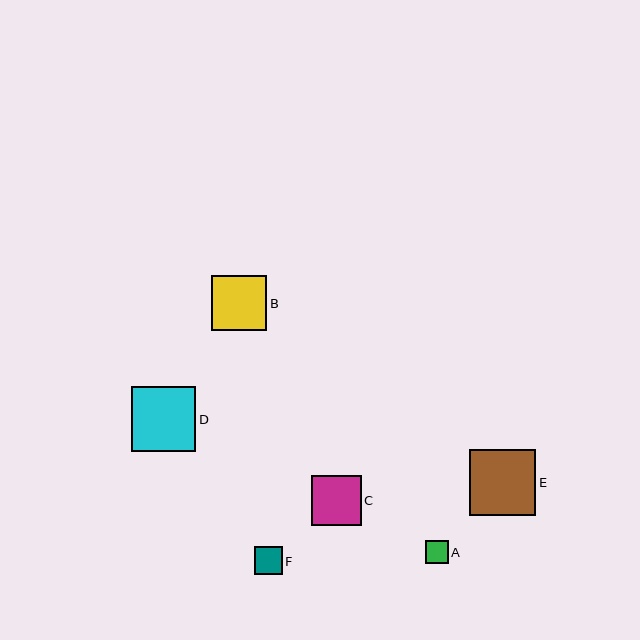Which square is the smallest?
Square A is the smallest with a size of approximately 23 pixels.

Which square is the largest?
Square E is the largest with a size of approximately 66 pixels.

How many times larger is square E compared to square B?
Square E is approximately 1.2 times the size of square B.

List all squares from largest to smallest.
From largest to smallest: E, D, B, C, F, A.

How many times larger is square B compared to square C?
Square B is approximately 1.1 times the size of square C.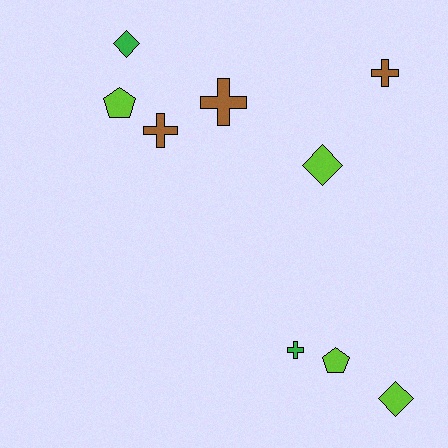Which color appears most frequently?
Lime, with 4 objects.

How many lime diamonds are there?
There are 2 lime diamonds.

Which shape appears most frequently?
Cross, with 4 objects.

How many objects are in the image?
There are 9 objects.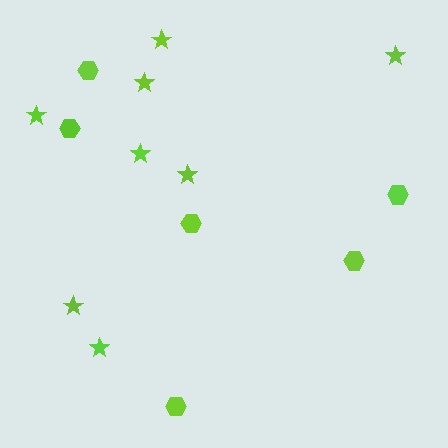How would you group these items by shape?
There are 2 groups: one group of stars (8) and one group of hexagons (6).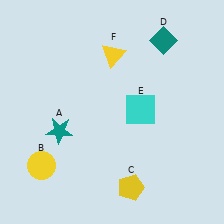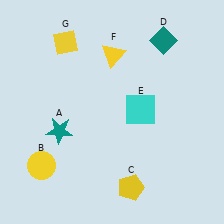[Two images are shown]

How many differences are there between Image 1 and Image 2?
There is 1 difference between the two images.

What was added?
A yellow diamond (G) was added in Image 2.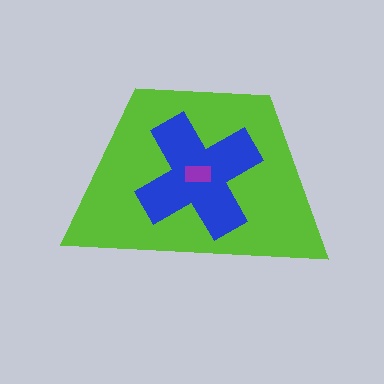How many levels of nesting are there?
3.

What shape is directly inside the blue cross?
The purple rectangle.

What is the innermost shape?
The purple rectangle.